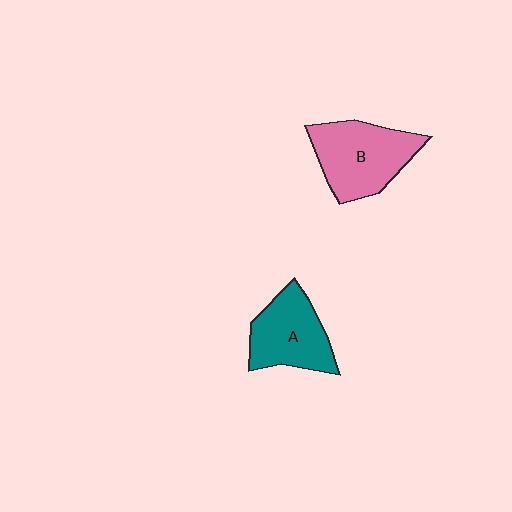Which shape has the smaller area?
Shape A (teal).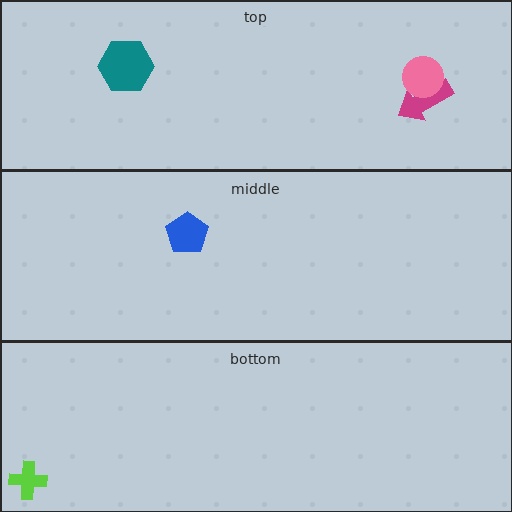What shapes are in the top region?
The magenta arrow, the teal hexagon, the pink circle.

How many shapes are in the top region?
3.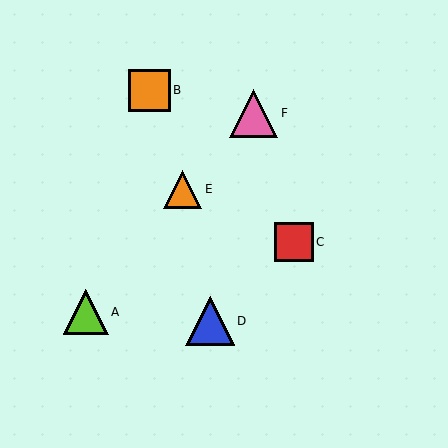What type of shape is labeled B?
Shape B is an orange square.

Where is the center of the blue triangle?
The center of the blue triangle is at (210, 321).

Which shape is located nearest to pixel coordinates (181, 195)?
The orange triangle (labeled E) at (183, 189) is nearest to that location.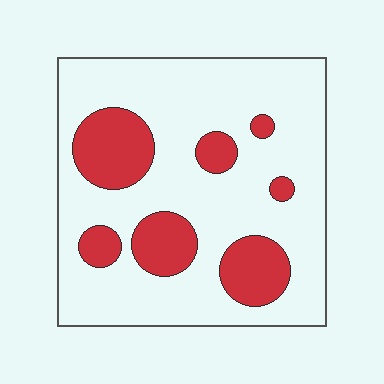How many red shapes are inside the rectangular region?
7.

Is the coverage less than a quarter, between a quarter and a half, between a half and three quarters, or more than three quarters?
Less than a quarter.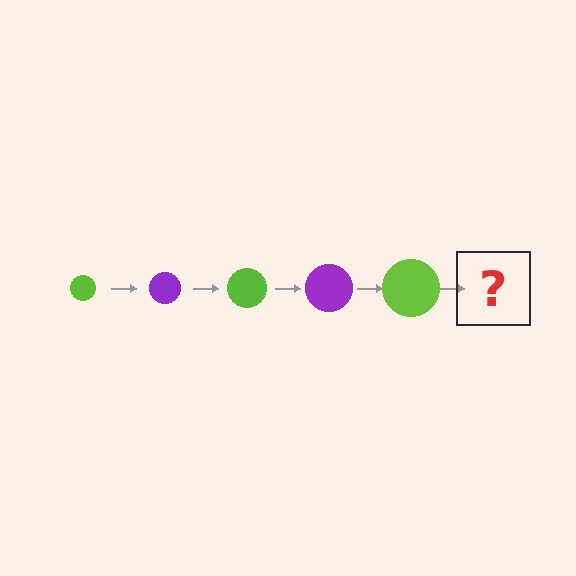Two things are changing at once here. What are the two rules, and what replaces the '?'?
The two rules are that the circle grows larger each step and the color cycles through lime and purple. The '?' should be a purple circle, larger than the previous one.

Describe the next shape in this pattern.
It should be a purple circle, larger than the previous one.